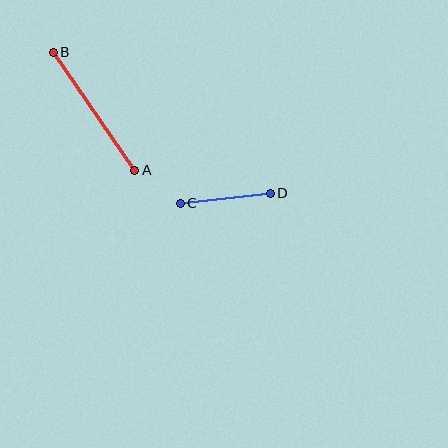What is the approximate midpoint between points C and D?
The midpoint is at approximately (225, 198) pixels.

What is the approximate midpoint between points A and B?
The midpoint is at approximately (94, 111) pixels.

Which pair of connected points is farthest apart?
Points A and B are farthest apart.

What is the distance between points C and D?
The distance is approximately 90 pixels.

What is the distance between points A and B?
The distance is approximately 143 pixels.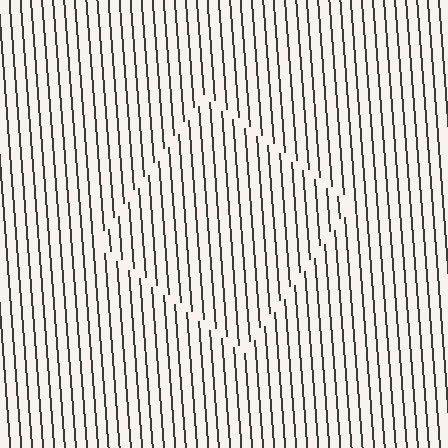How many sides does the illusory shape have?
4 sides — the line-ends trace a square.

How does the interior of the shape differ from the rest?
The interior of the shape contains the same grating, shifted by half a period — the contour is defined by the phase discontinuity where line-ends from the inner and outer gratings abut.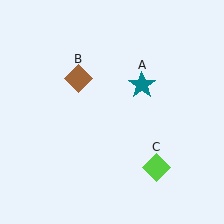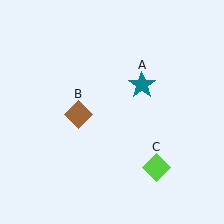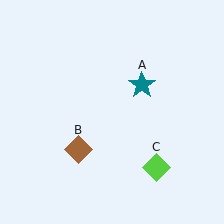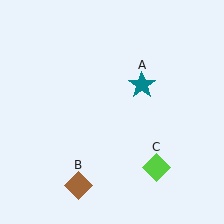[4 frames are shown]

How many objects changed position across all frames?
1 object changed position: brown diamond (object B).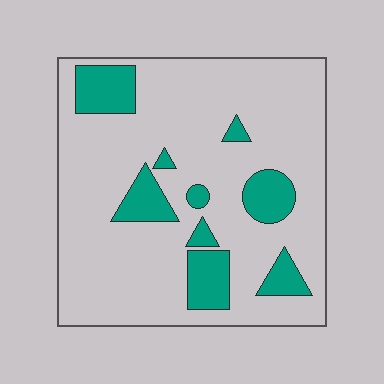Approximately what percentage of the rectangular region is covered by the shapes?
Approximately 20%.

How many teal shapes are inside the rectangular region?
9.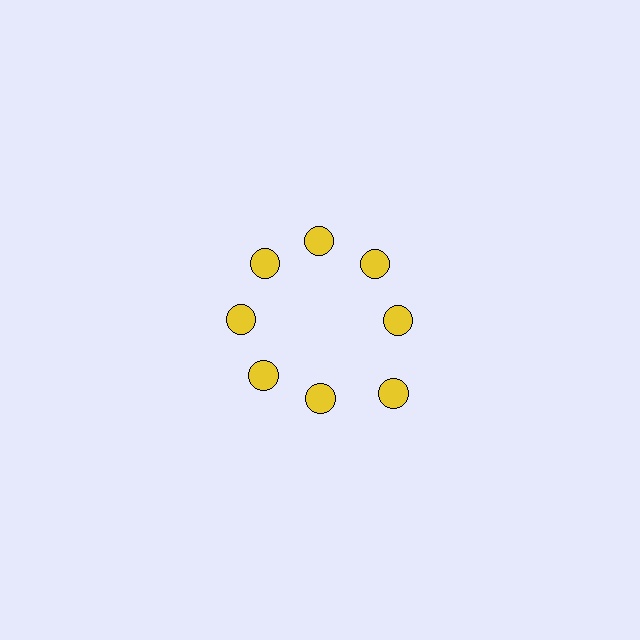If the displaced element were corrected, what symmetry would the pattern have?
It would have 8-fold rotational symmetry — the pattern would map onto itself every 45 degrees.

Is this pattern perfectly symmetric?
No. The 8 yellow circles are arranged in a ring, but one element near the 4 o'clock position is pushed outward from the center, breaking the 8-fold rotational symmetry.